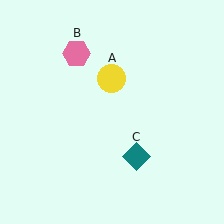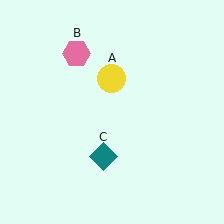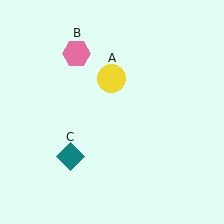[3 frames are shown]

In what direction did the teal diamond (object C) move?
The teal diamond (object C) moved left.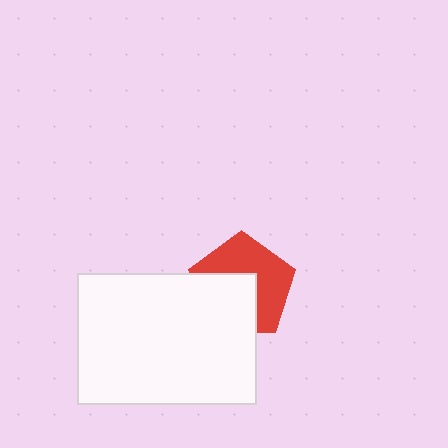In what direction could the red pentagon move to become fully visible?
The red pentagon could move toward the upper-right. That would shift it out from behind the white rectangle entirely.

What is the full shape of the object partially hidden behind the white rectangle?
The partially hidden object is a red pentagon.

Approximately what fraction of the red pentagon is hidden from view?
Roughly 46% of the red pentagon is hidden behind the white rectangle.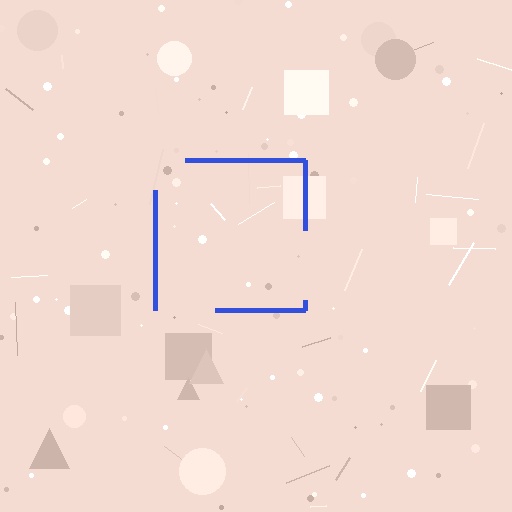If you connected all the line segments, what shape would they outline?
They would outline a square.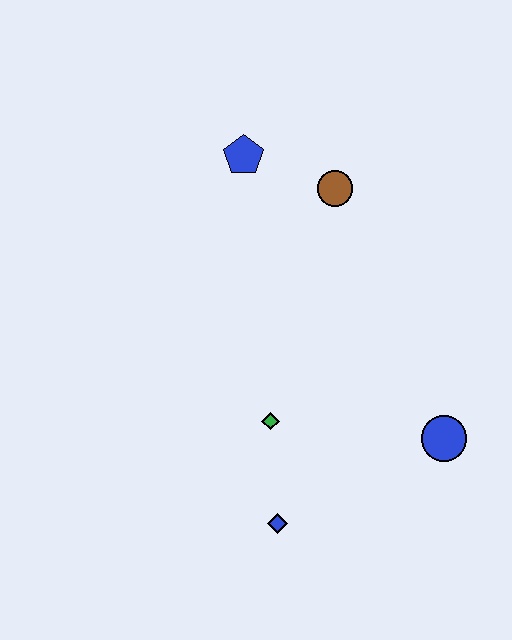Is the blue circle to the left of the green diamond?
No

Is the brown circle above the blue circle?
Yes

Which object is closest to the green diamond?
The blue diamond is closest to the green diamond.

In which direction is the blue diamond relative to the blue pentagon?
The blue diamond is below the blue pentagon.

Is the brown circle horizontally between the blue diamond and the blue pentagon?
No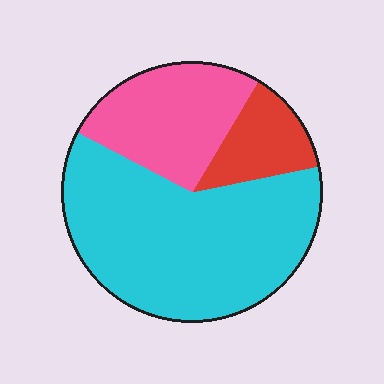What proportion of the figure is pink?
Pink covers 26% of the figure.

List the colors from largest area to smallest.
From largest to smallest: cyan, pink, red.